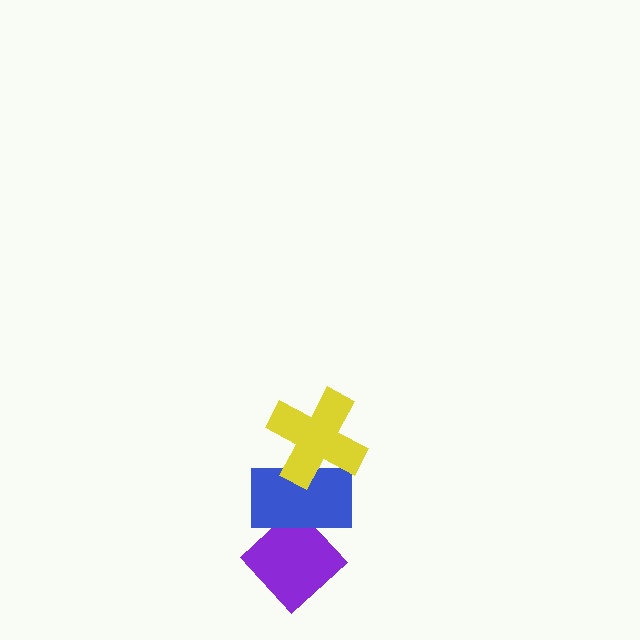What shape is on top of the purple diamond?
The blue rectangle is on top of the purple diamond.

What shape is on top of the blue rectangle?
The yellow cross is on top of the blue rectangle.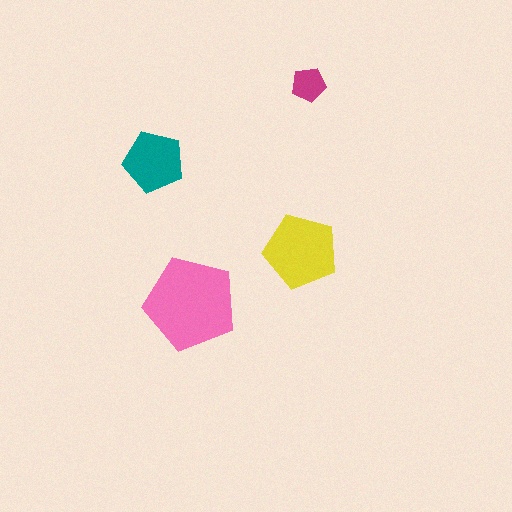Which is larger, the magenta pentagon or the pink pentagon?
The pink one.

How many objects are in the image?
There are 4 objects in the image.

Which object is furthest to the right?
The magenta pentagon is rightmost.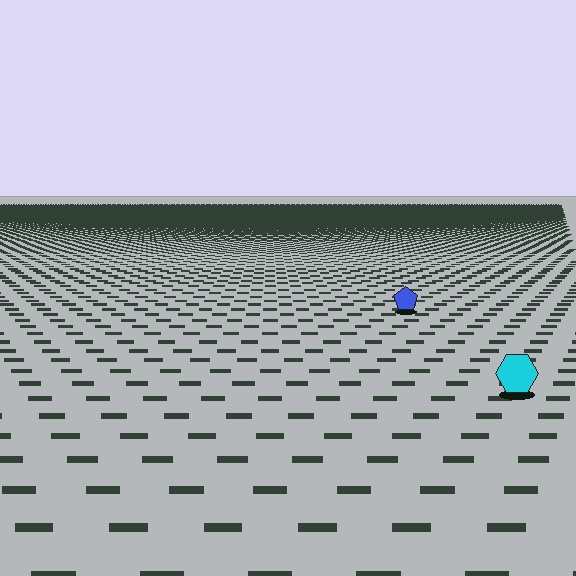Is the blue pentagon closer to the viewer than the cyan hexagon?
No. The cyan hexagon is closer — you can tell from the texture gradient: the ground texture is coarser near it.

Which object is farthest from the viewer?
The blue pentagon is farthest from the viewer. It appears smaller and the ground texture around it is denser.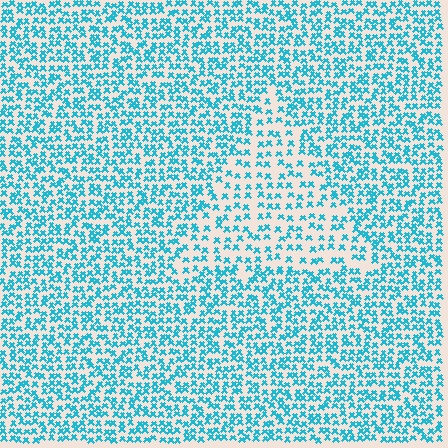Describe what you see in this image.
The image contains small cyan elements arranged at two different densities. A triangle-shaped region is visible where the elements are less densely packed than the surrounding area.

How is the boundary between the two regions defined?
The boundary is defined by a change in element density (approximately 1.8x ratio). All elements are the same color, size, and shape.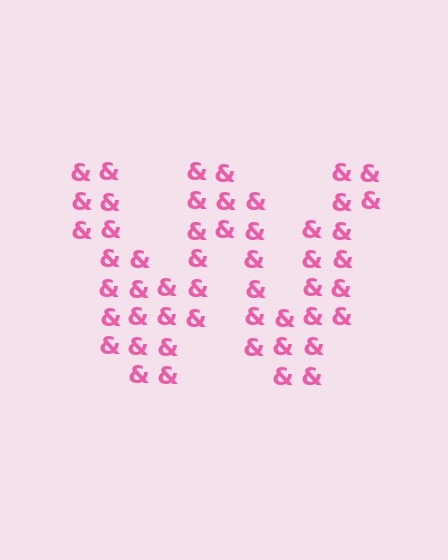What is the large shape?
The large shape is the letter W.